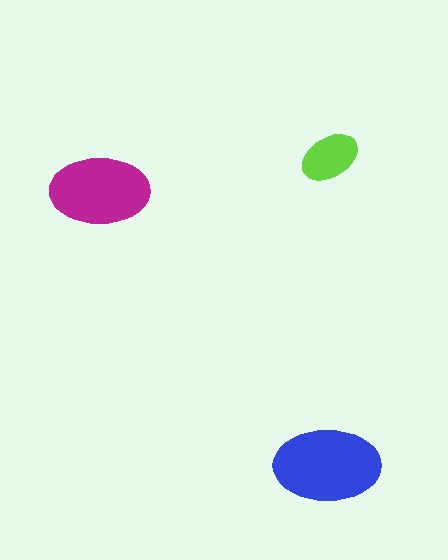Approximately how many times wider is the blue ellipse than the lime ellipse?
About 2 times wider.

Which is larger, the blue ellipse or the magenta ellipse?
The blue one.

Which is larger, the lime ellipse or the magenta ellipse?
The magenta one.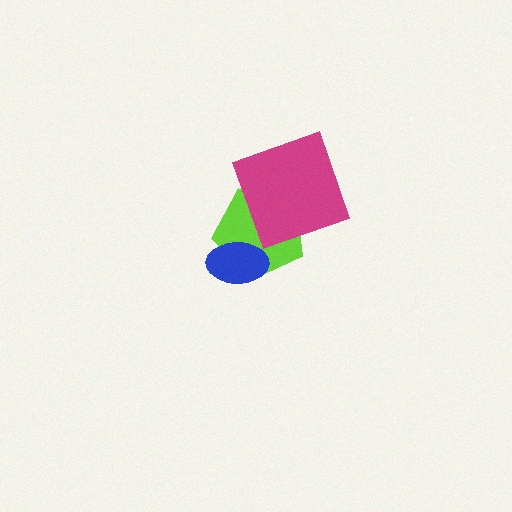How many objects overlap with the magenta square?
1 object overlaps with the magenta square.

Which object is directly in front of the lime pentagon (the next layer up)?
The blue ellipse is directly in front of the lime pentagon.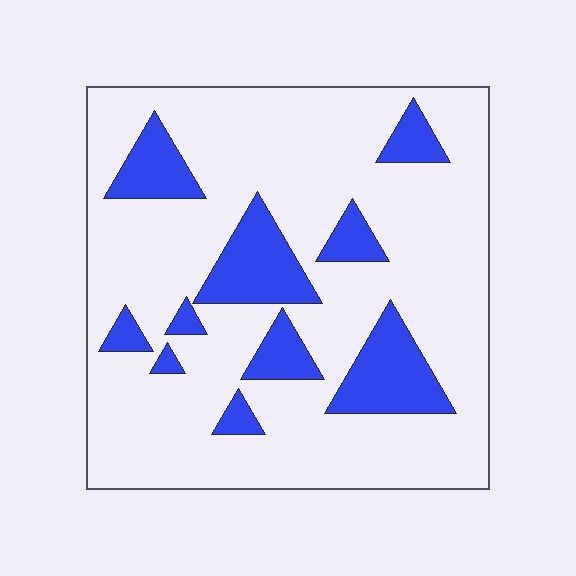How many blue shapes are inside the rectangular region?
10.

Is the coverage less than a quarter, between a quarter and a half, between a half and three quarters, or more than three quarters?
Less than a quarter.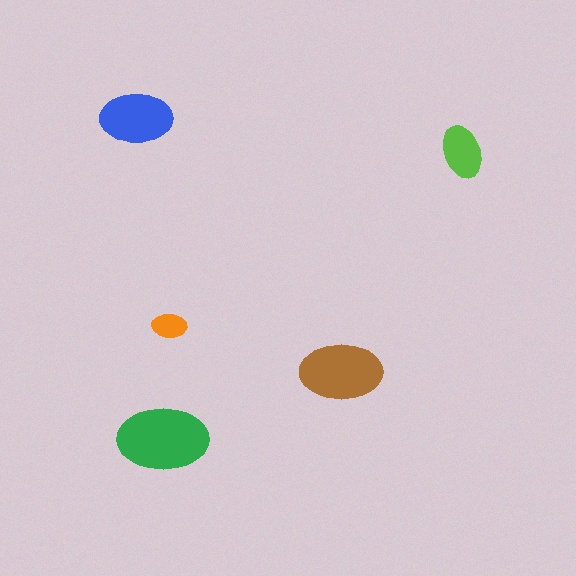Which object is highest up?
The blue ellipse is topmost.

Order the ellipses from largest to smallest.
the green one, the brown one, the blue one, the lime one, the orange one.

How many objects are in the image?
There are 5 objects in the image.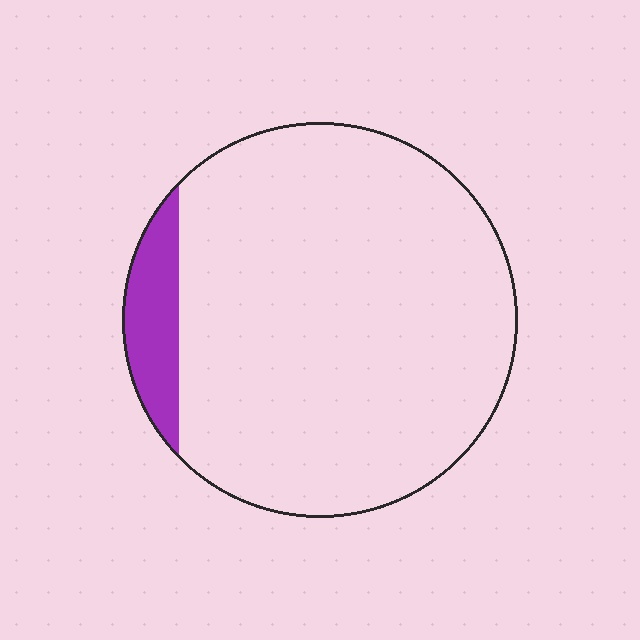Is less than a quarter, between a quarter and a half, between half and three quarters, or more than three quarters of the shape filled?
Less than a quarter.